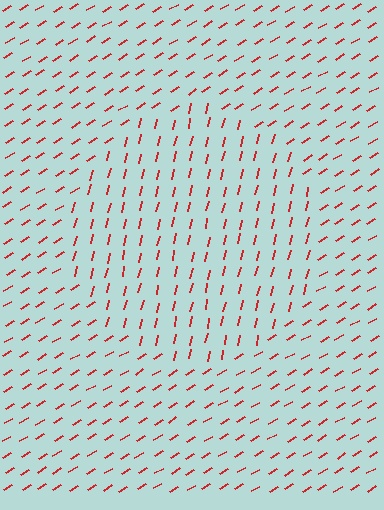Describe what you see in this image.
The image is filled with small red line segments. A circle region in the image has lines oriented differently from the surrounding lines, creating a visible texture boundary.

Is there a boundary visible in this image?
Yes, there is a texture boundary formed by a change in line orientation.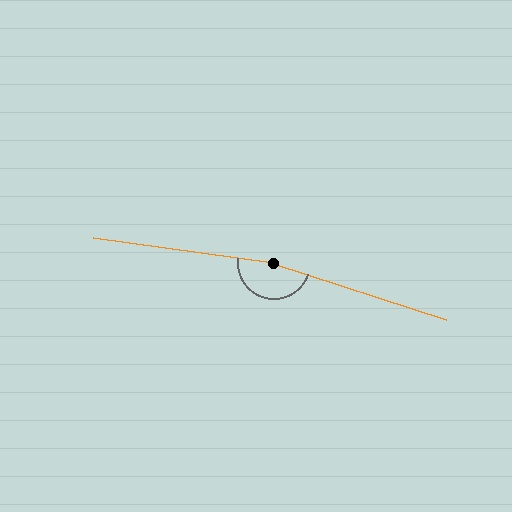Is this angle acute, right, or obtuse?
It is obtuse.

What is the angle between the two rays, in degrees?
Approximately 170 degrees.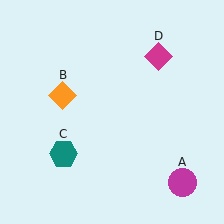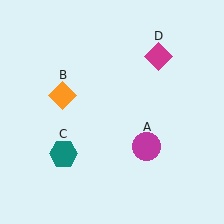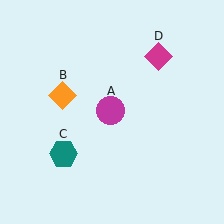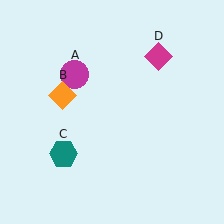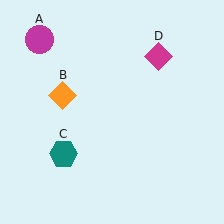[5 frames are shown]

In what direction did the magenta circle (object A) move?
The magenta circle (object A) moved up and to the left.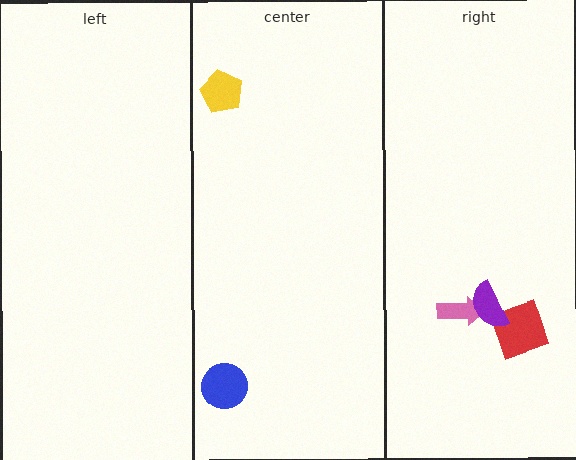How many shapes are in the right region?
3.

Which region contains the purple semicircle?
The right region.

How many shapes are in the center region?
2.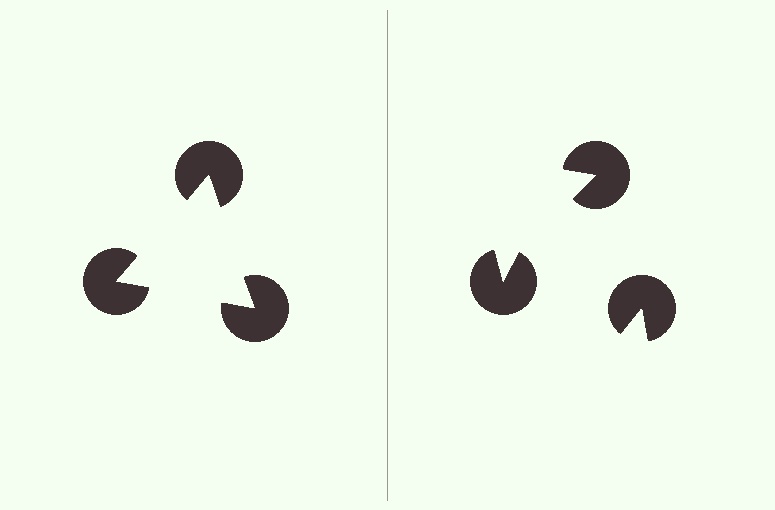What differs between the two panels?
The pac-man discs are positioned identically on both sides; only the wedge orientations differ. On the left they align to a triangle; on the right they are misaligned.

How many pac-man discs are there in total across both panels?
6 — 3 on each side.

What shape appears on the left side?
An illusory triangle.